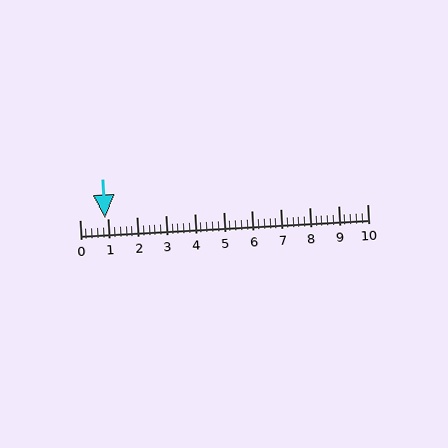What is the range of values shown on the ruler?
The ruler shows values from 0 to 10.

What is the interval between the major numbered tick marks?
The major tick marks are spaced 1 units apart.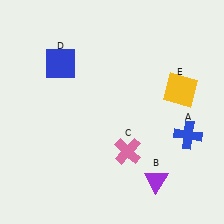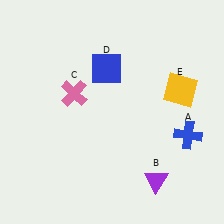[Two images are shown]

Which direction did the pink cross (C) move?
The pink cross (C) moved up.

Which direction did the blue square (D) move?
The blue square (D) moved right.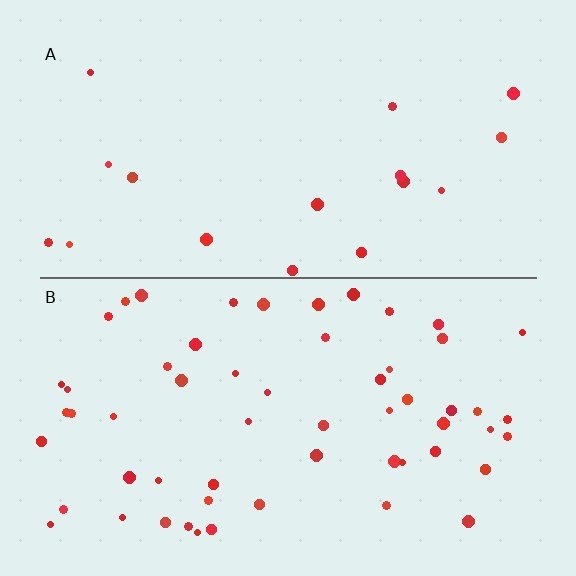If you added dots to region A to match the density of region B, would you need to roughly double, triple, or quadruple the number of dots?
Approximately triple.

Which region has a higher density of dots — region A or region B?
B (the bottom).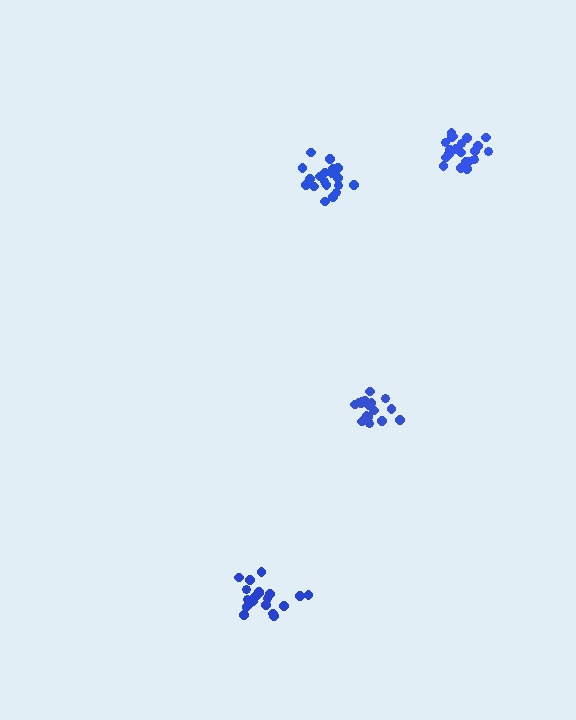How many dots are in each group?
Group 1: 21 dots, Group 2: 20 dots, Group 3: 19 dots, Group 4: 20 dots (80 total).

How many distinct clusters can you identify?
There are 4 distinct clusters.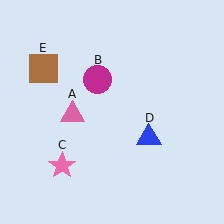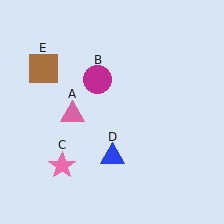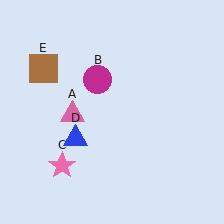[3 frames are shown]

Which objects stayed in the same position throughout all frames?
Pink triangle (object A) and magenta circle (object B) and pink star (object C) and brown square (object E) remained stationary.